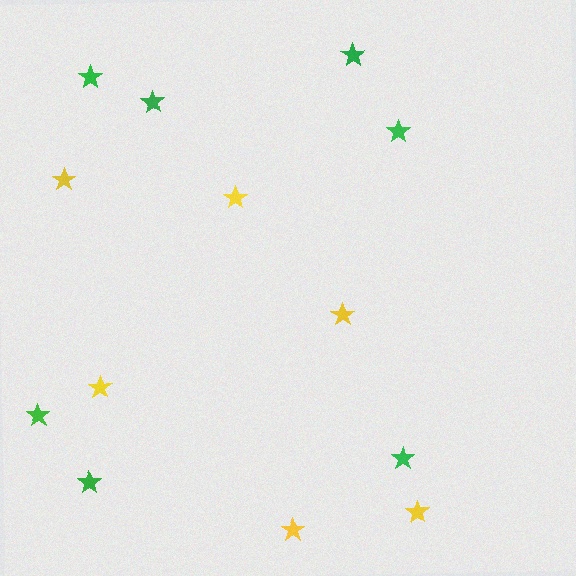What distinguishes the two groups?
There are 2 groups: one group of yellow stars (6) and one group of green stars (7).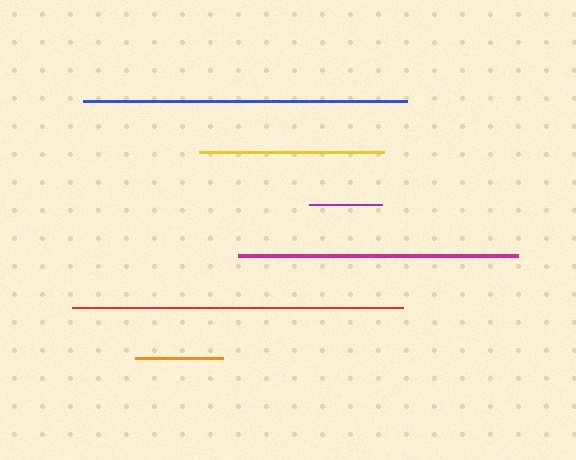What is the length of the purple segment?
The purple segment is approximately 74 pixels long.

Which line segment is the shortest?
The purple line is the shortest at approximately 74 pixels.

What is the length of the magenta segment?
The magenta segment is approximately 280 pixels long.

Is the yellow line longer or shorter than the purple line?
The yellow line is longer than the purple line.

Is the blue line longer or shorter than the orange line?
The blue line is longer than the orange line.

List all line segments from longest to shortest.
From longest to shortest: red, blue, magenta, yellow, orange, purple.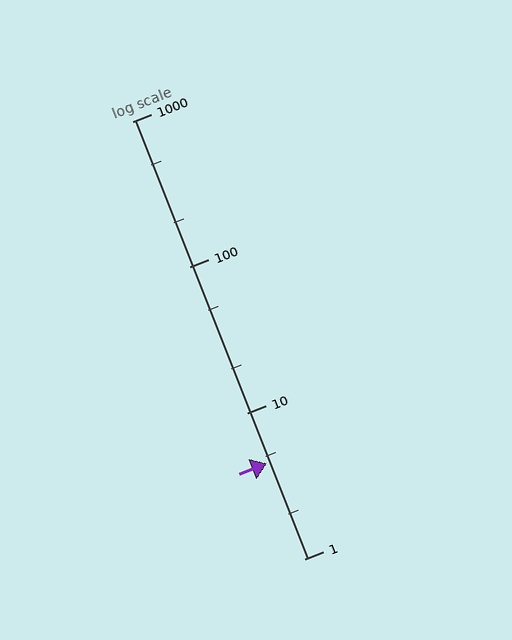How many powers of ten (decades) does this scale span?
The scale spans 3 decades, from 1 to 1000.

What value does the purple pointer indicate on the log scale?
The pointer indicates approximately 4.5.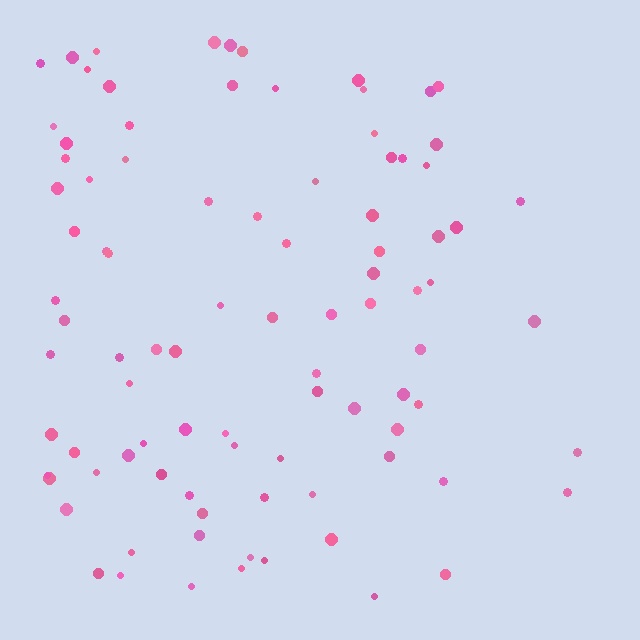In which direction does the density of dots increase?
From right to left, with the left side densest.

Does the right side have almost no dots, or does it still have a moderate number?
Still a moderate number, just noticeably fewer than the left.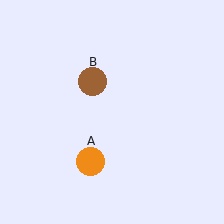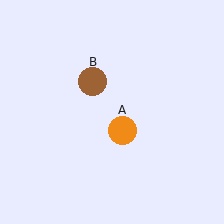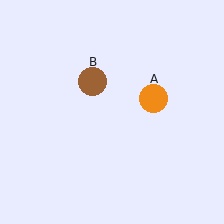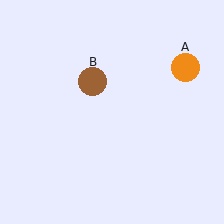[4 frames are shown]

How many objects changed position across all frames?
1 object changed position: orange circle (object A).